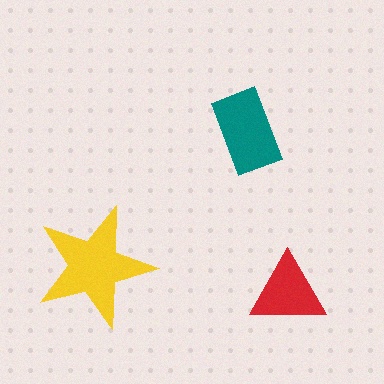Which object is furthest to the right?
The red triangle is rightmost.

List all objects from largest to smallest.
The yellow star, the teal rectangle, the red triangle.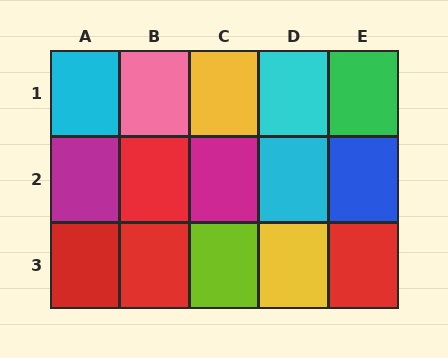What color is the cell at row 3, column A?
Red.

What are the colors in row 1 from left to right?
Cyan, pink, yellow, cyan, green.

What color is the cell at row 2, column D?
Cyan.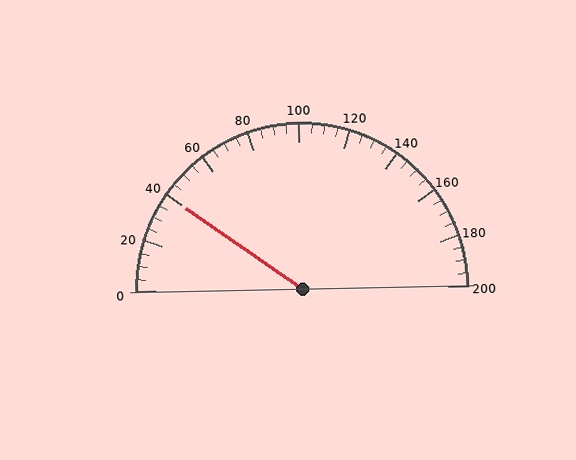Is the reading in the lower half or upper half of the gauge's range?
The reading is in the lower half of the range (0 to 200).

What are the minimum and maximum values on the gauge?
The gauge ranges from 0 to 200.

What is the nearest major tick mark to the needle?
The nearest major tick mark is 40.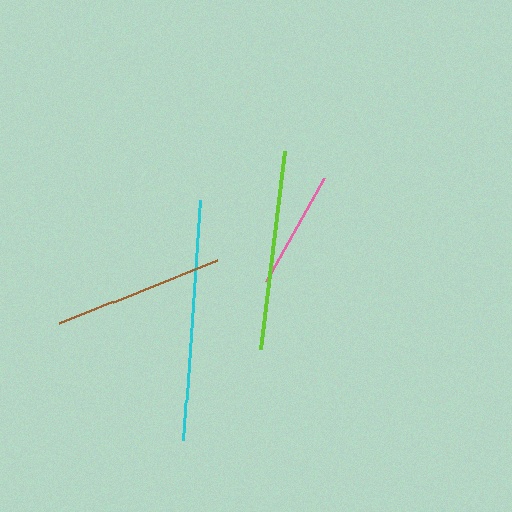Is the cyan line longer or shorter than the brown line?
The cyan line is longer than the brown line.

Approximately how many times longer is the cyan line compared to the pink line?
The cyan line is approximately 2.0 times the length of the pink line.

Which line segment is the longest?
The cyan line is the longest at approximately 240 pixels.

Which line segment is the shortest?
The pink line is the shortest at approximately 118 pixels.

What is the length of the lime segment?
The lime segment is approximately 200 pixels long.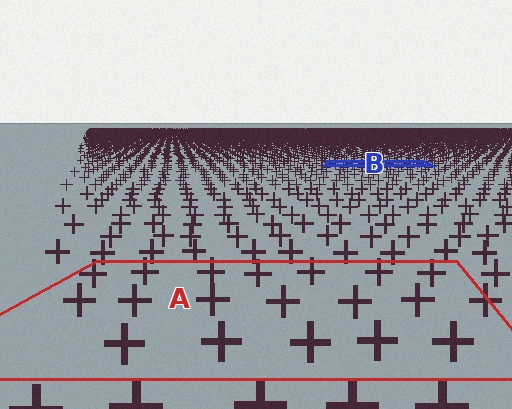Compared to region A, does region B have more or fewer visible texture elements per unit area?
Region B has more texture elements per unit area — they are packed more densely because it is farther away.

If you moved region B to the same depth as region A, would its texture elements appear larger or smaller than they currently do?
They would appear larger. At a closer depth, the same texture elements are projected at a bigger on-screen size.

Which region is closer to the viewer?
Region A is closer. The texture elements there are larger and more spread out.